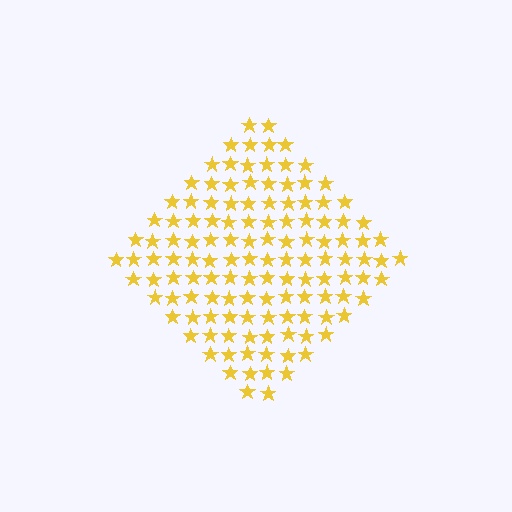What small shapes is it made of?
It is made of small stars.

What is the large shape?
The large shape is a diamond.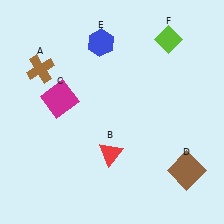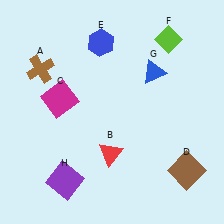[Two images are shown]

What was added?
A blue triangle (G), a purple square (H) were added in Image 2.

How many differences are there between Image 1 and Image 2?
There are 2 differences between the two images.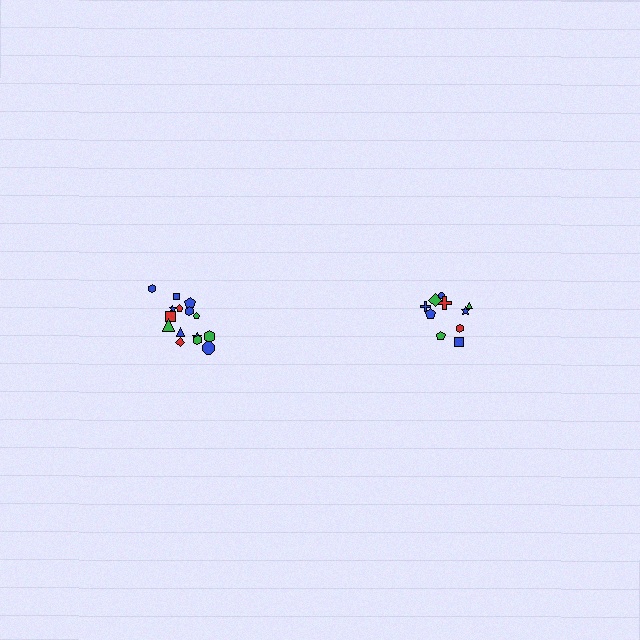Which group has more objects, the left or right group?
The left group.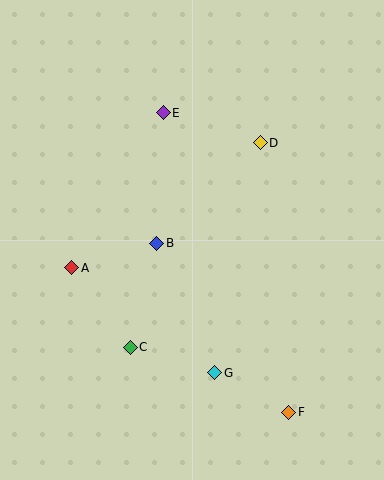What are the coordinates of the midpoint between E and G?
The midpoint between E and G is at (189, 243).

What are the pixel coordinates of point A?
Point A is at (72, 268).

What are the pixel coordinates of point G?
Point G is at (215, 373).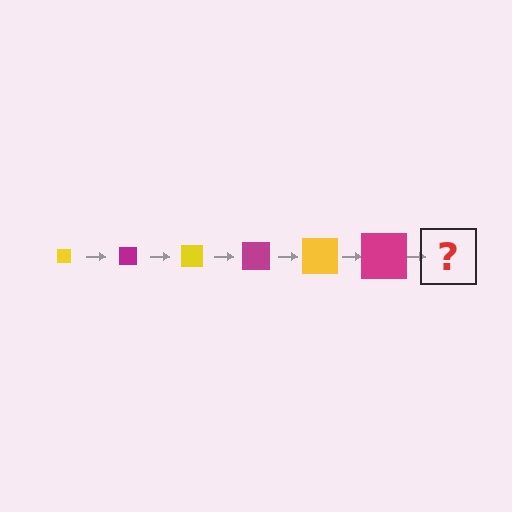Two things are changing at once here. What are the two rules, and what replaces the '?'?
The two rules are that the square grows larger each step and the color cycles through yellow and magenta. The '?' should be a yellow square, larger than the previous one.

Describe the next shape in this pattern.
It should be a yellow square, larger than the previous one.